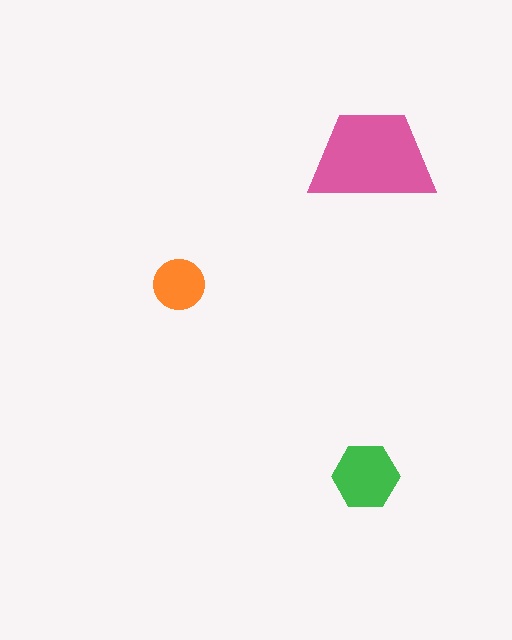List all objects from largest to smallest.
The pink trapezoid, the green hexagon, the orange circle.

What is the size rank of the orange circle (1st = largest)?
3rd.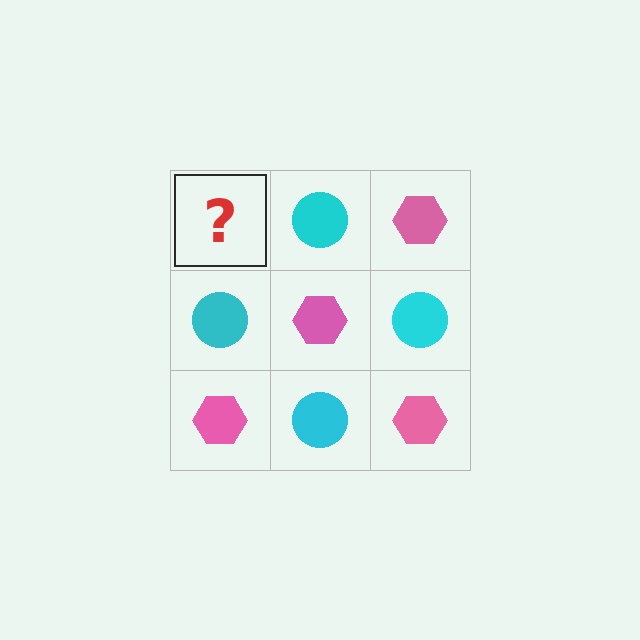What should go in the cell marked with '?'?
The missing cell should contain a pink hexagon.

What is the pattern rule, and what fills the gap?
The rule is that it alternates pink hexagon and cyan circle in a checkerboard pattern. The gap should be filled with a pink hexagon.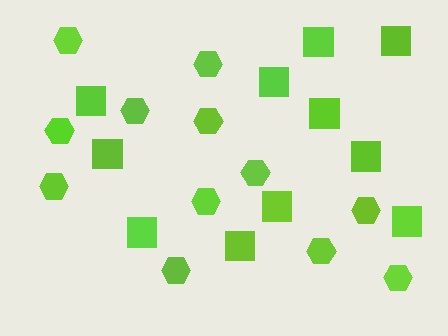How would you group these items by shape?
There are 2 groups: one group of squares (11) and one group of hexagons (12).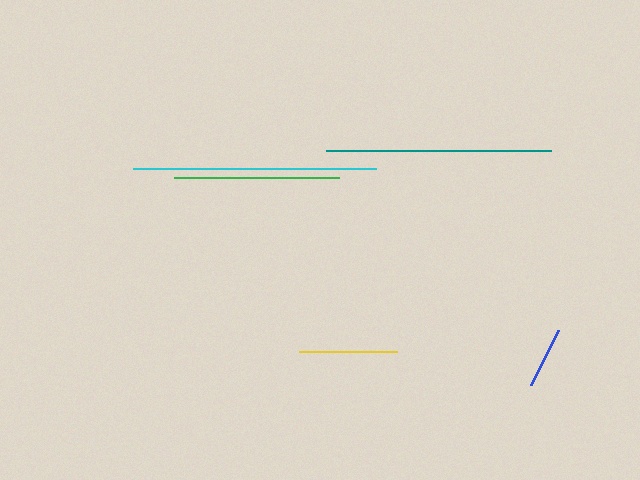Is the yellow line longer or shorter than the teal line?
The teal line is longer than the yellow line.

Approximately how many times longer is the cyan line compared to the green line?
The cyan line is approximately 1.5 times the length of the green line.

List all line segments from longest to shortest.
From longest to shortest: cyan, teal, green, yellow, blue.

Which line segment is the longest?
The cyan line is the longest at approximately 243 pixels.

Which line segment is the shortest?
The blue line is the shortest at approximately 61 pixels.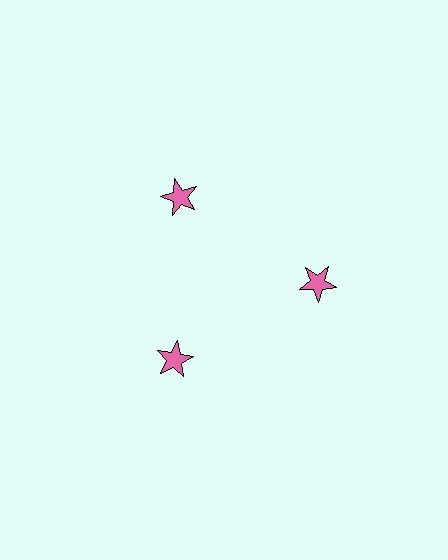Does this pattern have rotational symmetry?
Yes, this pattern has 3-fold rotational symmetry. It looks the same after rotating 120 degrees around the center.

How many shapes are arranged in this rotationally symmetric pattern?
There are 3 shapes, arranged in 3 groups of 1.